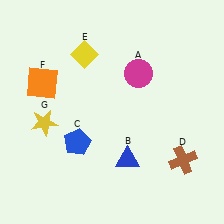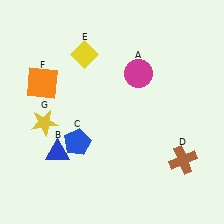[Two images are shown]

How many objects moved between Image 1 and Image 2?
1 object moved between the two images.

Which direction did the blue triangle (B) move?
The blue triangle (B) moved left.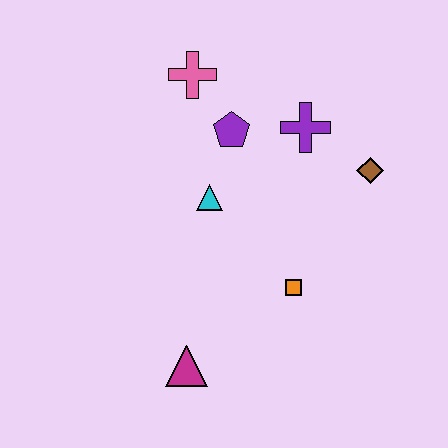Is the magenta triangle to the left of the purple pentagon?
Yes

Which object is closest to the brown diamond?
The purple cross is closest to the brown diamond.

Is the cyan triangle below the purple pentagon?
Yes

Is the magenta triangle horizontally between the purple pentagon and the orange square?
No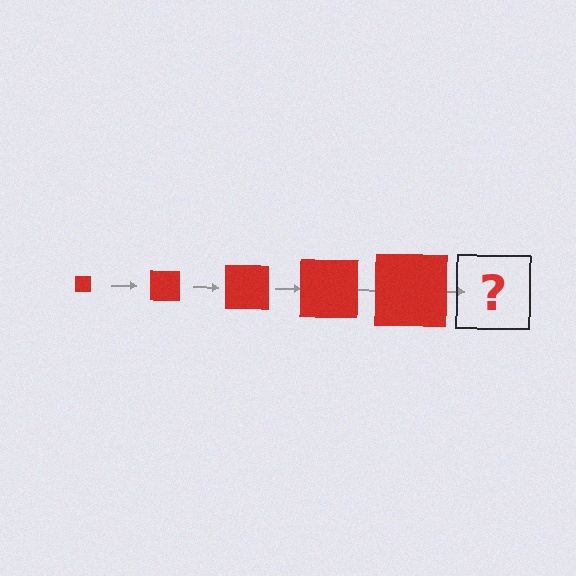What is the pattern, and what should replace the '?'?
The pattern is that the square gets progressively larger each step. The '?' should be a red square, larger than the previous one.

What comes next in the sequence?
The next element should be a red square, larger than the previous one.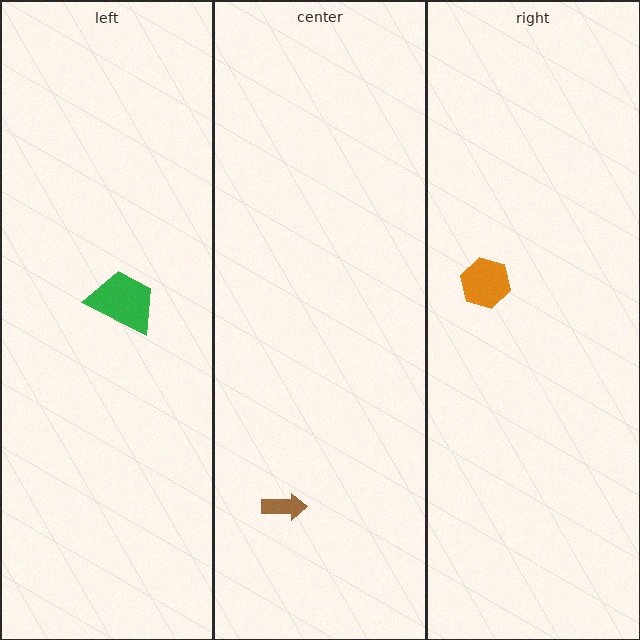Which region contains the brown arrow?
The center region.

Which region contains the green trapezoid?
The left region.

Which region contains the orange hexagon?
The right region.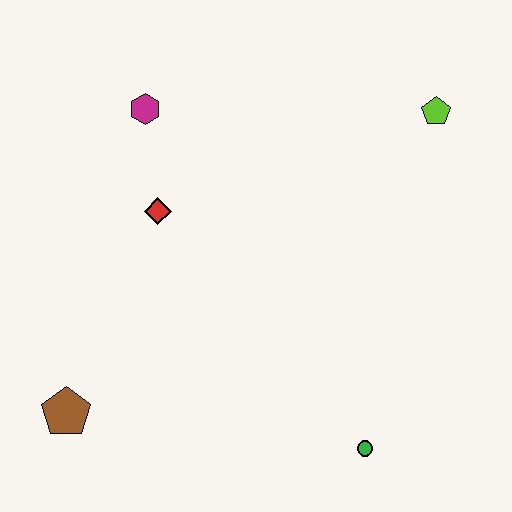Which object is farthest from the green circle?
The magenta hexagon is farthest from the green circle.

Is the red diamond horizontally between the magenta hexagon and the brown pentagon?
No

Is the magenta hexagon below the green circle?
No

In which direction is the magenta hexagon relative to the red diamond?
The magenta hexagon is above the red diamond.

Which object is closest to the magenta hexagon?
The red diamond is closest to the magenta hexagon.